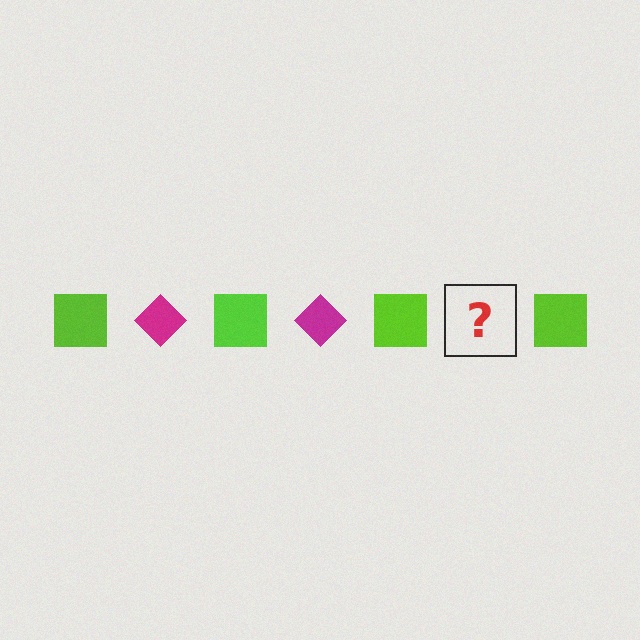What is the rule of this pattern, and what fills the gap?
The rule is that the pattern alternates between lime square and magenta diamond. The gap should be filled with a magenta diamond.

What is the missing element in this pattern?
The missing element is a magenta diamond.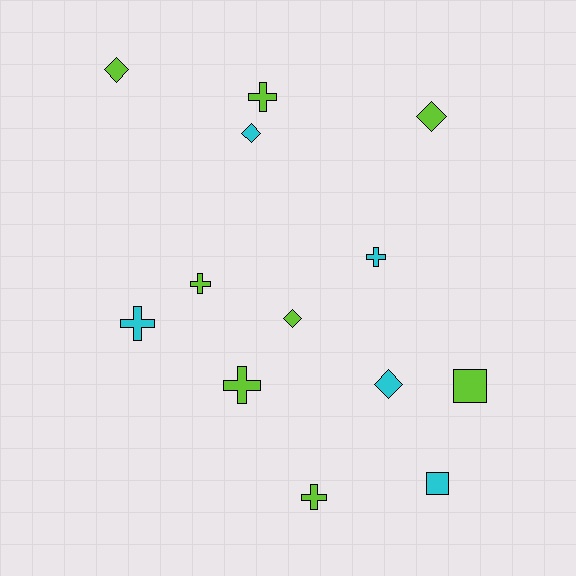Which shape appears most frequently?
Cross, with 6 objects.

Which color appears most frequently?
Lime, with 8 objects.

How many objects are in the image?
There are 13 objects.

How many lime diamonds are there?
There are 3 lime diamonds.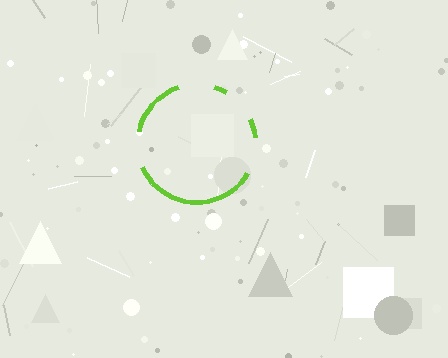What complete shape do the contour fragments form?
The contour fragments form a circle.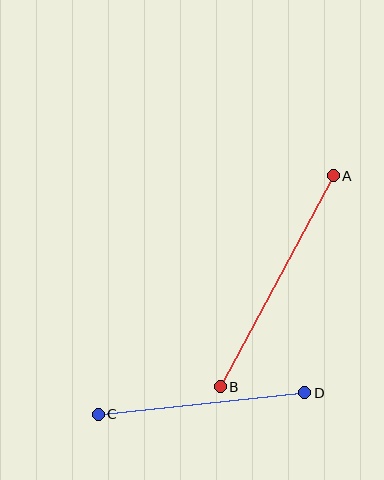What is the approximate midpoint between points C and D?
The midpoint is at approximately (201, 403) pixels.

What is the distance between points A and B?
The distance is approximately 239 pixels.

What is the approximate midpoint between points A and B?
The midpoint is at approximately (277, 281) pixels.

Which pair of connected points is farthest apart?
Points A and B are farthest apart.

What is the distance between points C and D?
The distance is approximately 208 pixels.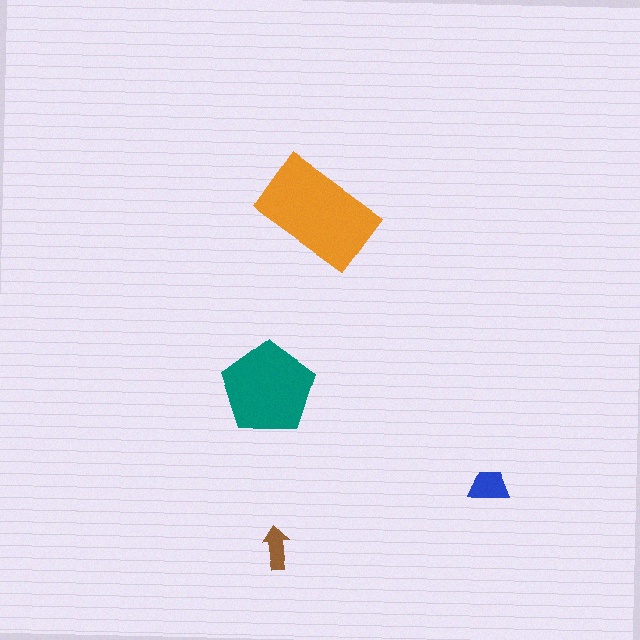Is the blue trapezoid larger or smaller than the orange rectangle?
Smaller.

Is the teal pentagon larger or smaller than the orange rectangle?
Smaller.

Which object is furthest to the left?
The teal pentagon is leftmost.